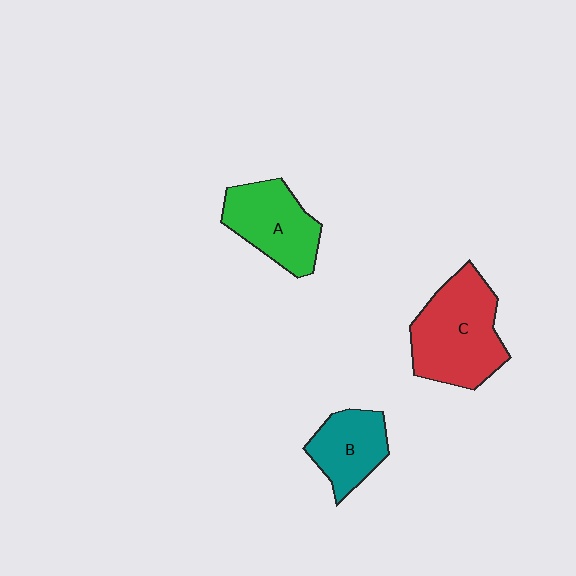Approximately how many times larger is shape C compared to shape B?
Approximately 1.7 times.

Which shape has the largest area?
Shape C (red).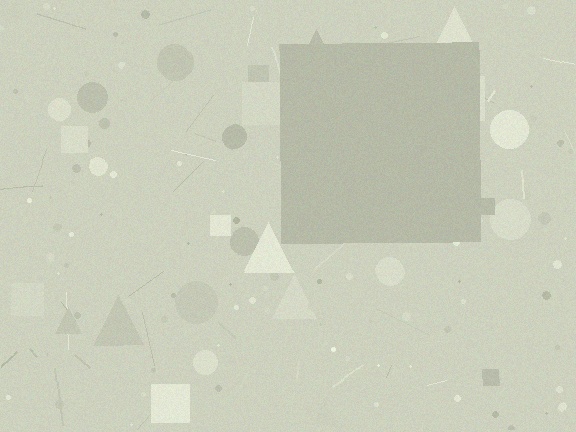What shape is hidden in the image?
A square is hidden in the image.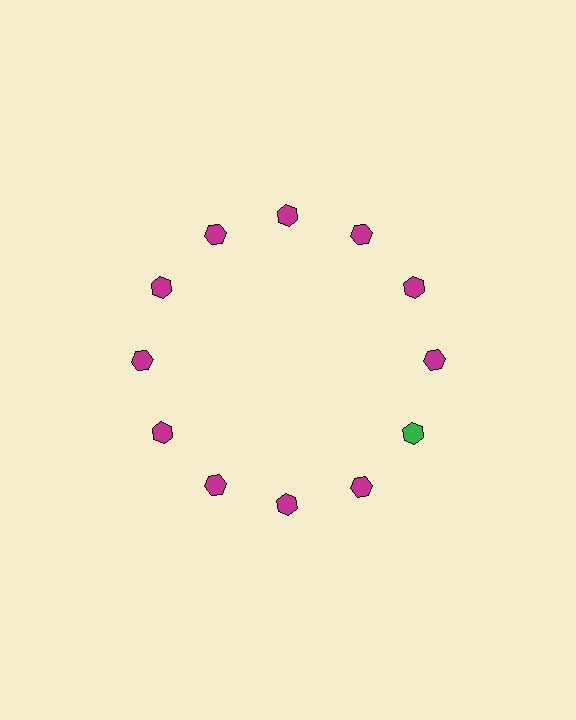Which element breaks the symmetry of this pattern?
The green hexagon at roughly the 4 o'clock position breaks the symmetry. All other shapes are magenta hexagons.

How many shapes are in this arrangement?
There are 12 shapes arranged in a ring pattern.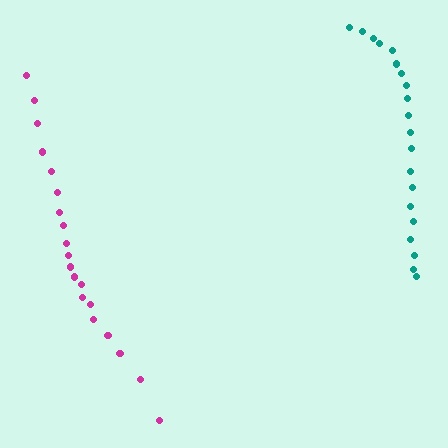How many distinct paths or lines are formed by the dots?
There are 2 distinct paths.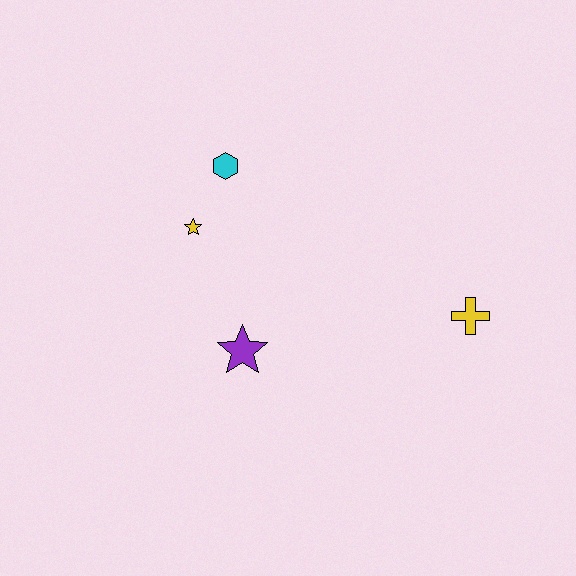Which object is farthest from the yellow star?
The yellow cross is farthest from the yellow star.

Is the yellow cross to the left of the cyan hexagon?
No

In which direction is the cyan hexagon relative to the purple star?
The cyan hexagon is above the purple star.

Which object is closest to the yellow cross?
The purple star is closest to the yellow cross.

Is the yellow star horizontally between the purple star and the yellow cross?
No